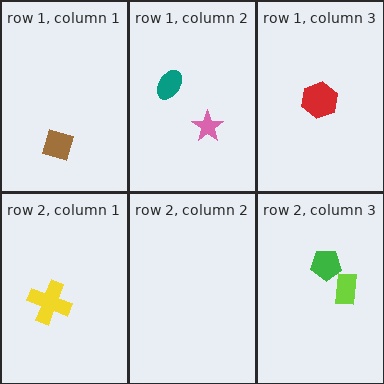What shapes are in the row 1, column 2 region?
The pink star, the teal ellipse.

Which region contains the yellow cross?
The row 2, column 1 region.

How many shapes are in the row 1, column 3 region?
1.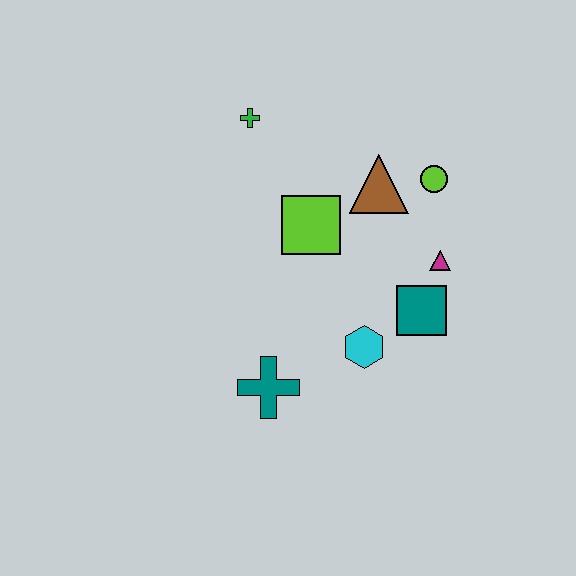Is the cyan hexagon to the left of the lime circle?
Yes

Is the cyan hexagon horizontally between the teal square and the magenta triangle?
No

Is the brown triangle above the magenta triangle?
Yes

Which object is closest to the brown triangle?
The lime circle is closest to the brown triangle.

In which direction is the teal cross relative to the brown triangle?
The teal cross is below the brown triangle.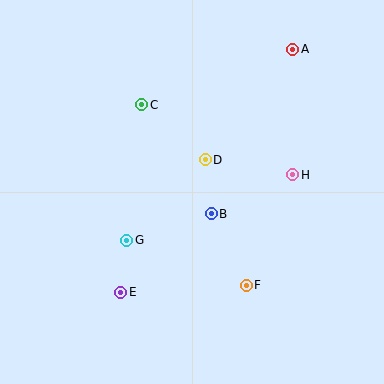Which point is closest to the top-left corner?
Point C is closest to the top-left corner.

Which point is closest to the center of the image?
Point B at (211, 214) is closest to the center.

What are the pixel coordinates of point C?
Point C is at (142, 105).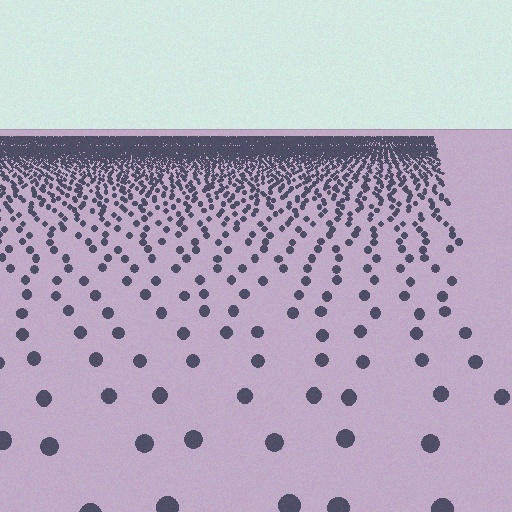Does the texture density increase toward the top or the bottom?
Density increases toward the top.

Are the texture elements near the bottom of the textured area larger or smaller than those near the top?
Larger. Near the bottom, elements are closer to the viewer and appear at a bigger on-screen size.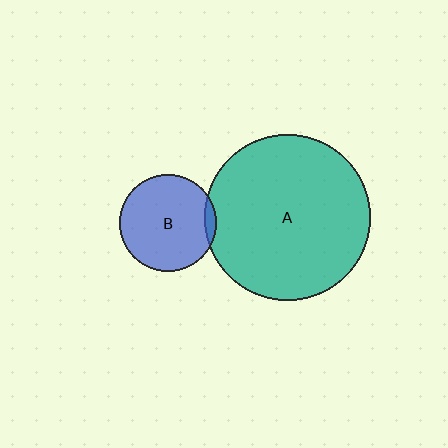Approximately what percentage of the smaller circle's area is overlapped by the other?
Approximately 5%.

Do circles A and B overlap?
Yes.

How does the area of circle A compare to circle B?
Approximately 2.9 times.